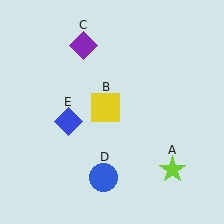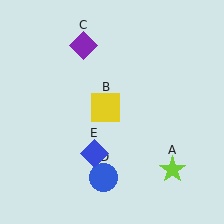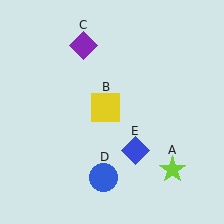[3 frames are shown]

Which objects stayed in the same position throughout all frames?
Lime star (object A) and yellow square (object B) and purple diamond (object C) and blue circle (object D) remained stationary.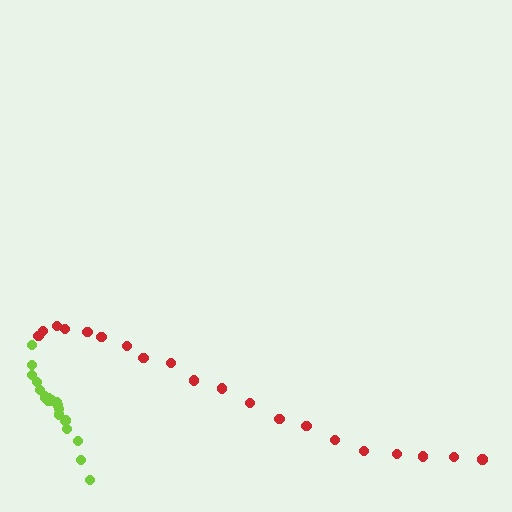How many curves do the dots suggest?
There are 2 distinct paths.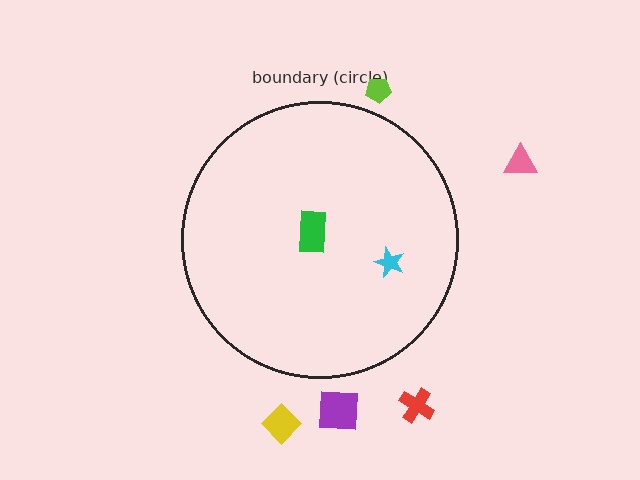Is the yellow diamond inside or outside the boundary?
Outside.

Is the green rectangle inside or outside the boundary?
Inside.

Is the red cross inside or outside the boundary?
Outside.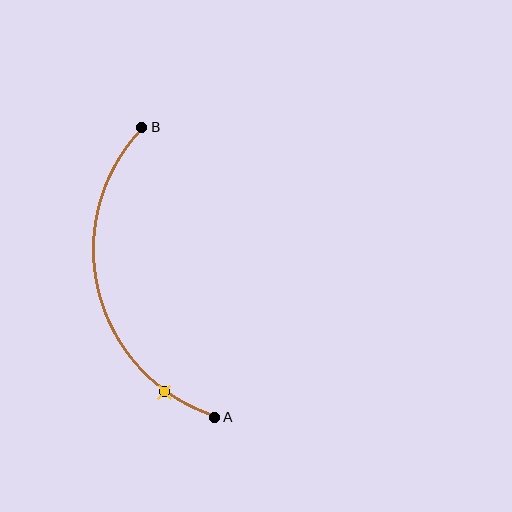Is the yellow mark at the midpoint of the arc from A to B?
No. The yellow mark lies on the arc but is closer to endpoint A. The arc midpoint would be at the point on the curve equidistant along the arc from both A and B.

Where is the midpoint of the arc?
The arc midpoint is the point on the curve farthest from the straight line joining A and B. It sits to the left of that line.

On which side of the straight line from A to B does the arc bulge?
The arc bulges to the left of the straight line connecting A and B.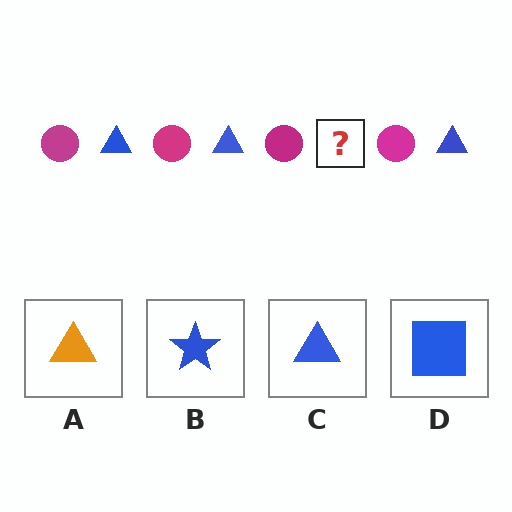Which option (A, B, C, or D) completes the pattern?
C.